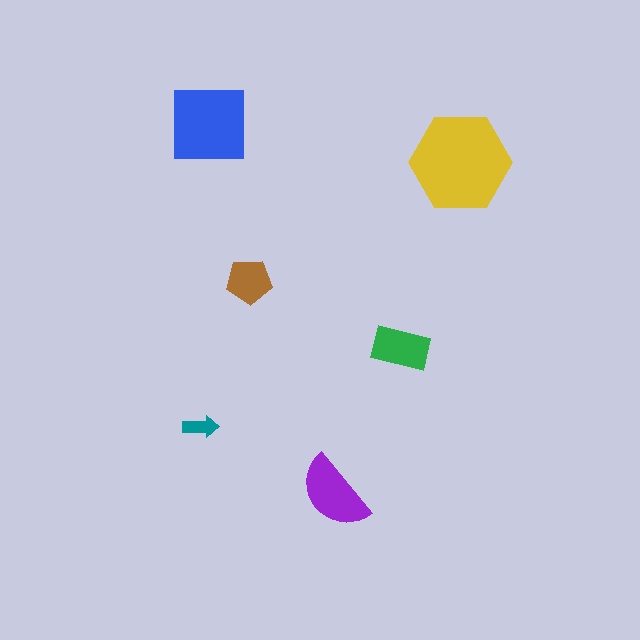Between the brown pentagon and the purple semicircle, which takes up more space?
The purple semicircle.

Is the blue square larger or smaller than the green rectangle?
Larger.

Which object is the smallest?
The teal arrow.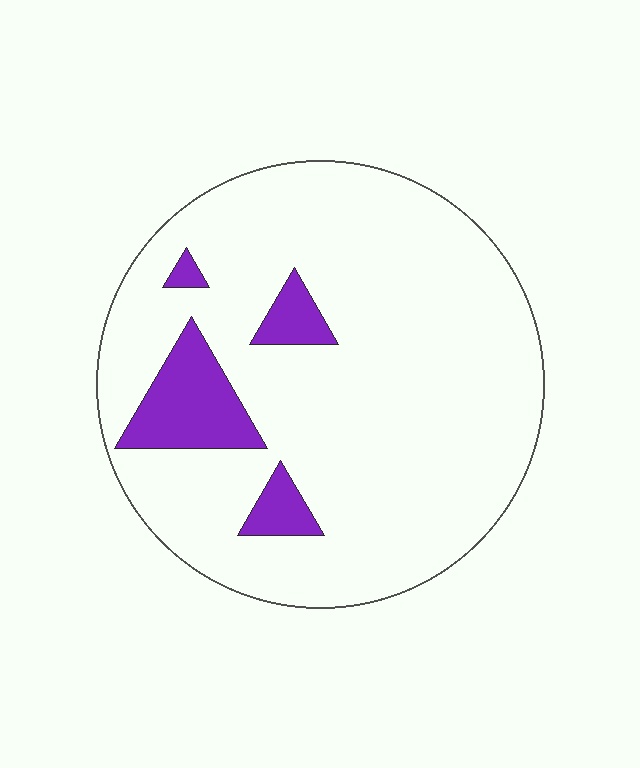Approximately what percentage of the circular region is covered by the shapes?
Approximately 10%.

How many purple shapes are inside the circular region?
4.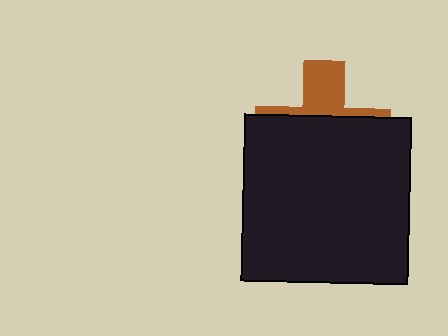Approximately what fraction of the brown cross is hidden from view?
Roughly 68% of the brown cross is hidden behind the black square.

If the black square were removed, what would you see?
You would see the complete brown cross.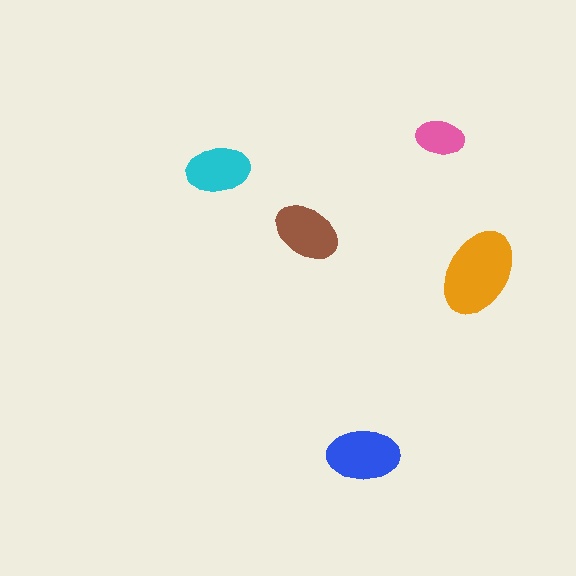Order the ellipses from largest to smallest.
the orange one, the blue one, the brown one, the cyan one, the pink one.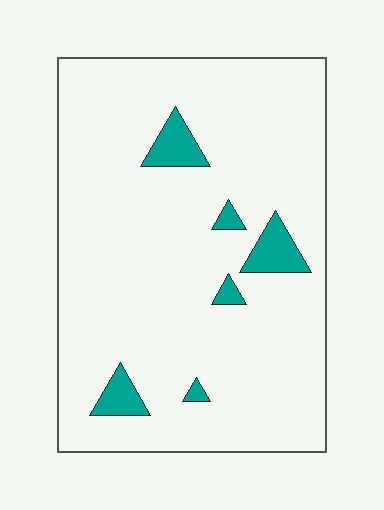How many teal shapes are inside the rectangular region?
6.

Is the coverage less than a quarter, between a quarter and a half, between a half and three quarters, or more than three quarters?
Less than a quarter.